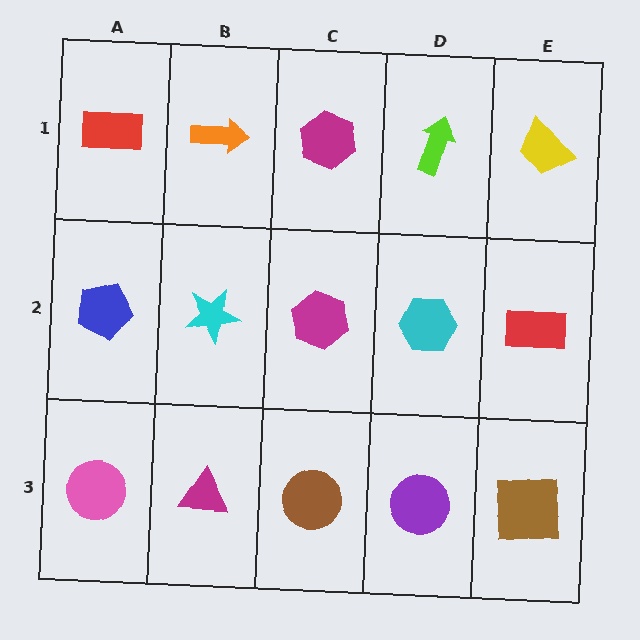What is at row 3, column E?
A brown square.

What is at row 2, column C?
A magenta hexagon.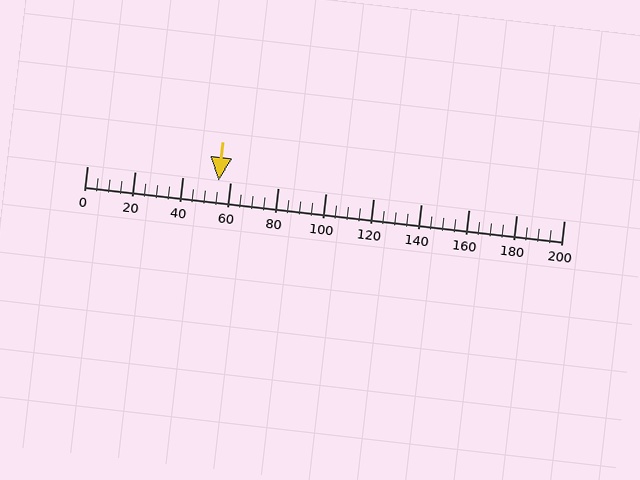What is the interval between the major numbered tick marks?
The major tick marks are spaced 20 units apart.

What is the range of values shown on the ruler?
The ruler shows values from 0 to 200.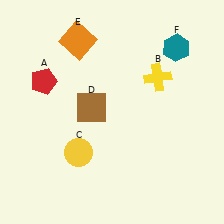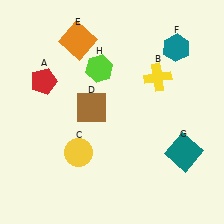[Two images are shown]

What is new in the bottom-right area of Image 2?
A teal square (G) was added in the bottom-right area of Image 2.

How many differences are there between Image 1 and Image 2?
There are 2 differences between the two images.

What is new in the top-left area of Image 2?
A lime hexagon (H) was added in the top-left area of Image 2.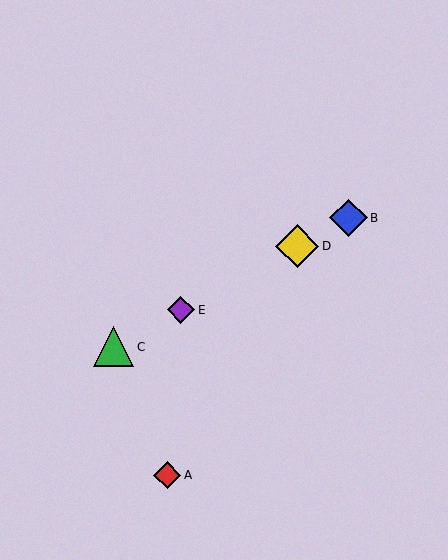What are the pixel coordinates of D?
Object D is at (297, 246).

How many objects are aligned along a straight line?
4 objects (B, C, D, E) are aligned along a straight line.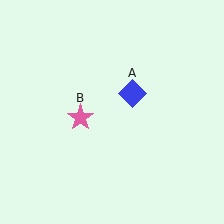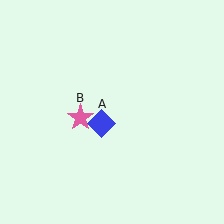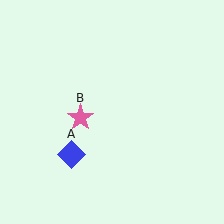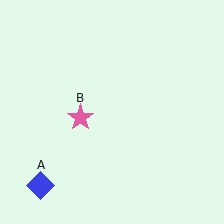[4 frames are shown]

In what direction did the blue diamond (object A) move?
The blue diamond (object A) moved down and to the left.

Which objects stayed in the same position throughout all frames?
Pink star (object B) remained stationary.